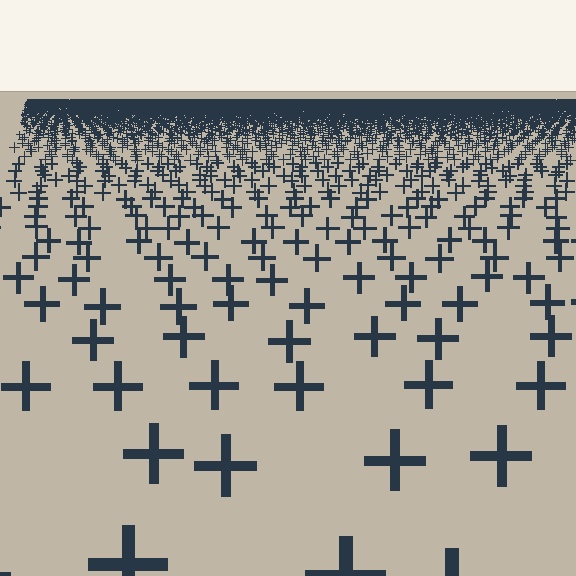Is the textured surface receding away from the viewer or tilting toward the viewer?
The surface is receding away from the viewer. Texture elements get smaller and denser toward the top.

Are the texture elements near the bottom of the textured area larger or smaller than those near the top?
Larger. Near the bottom, elements are closer to the viewer and appear at a bigger on-screen size.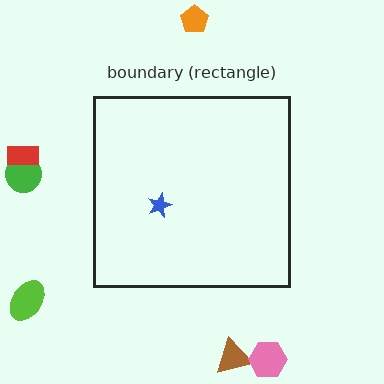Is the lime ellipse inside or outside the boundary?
Outside.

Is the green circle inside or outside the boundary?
Outside.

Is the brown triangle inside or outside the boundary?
Outside.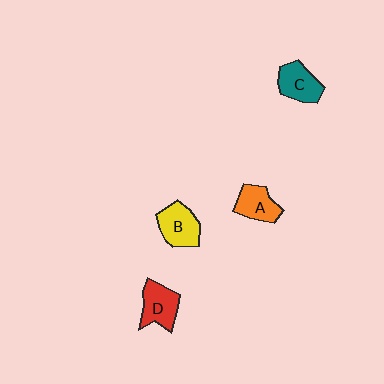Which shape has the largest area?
Shape B (yellow).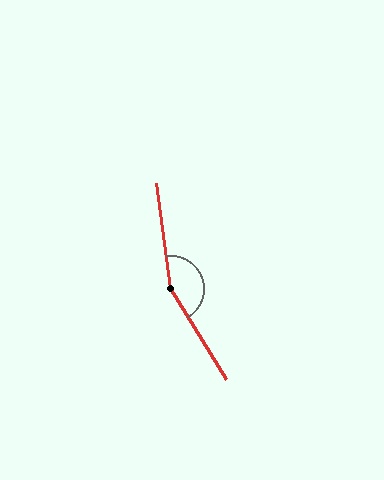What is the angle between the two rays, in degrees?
Approximately 156 degrees.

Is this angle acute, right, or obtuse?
It is obtuse.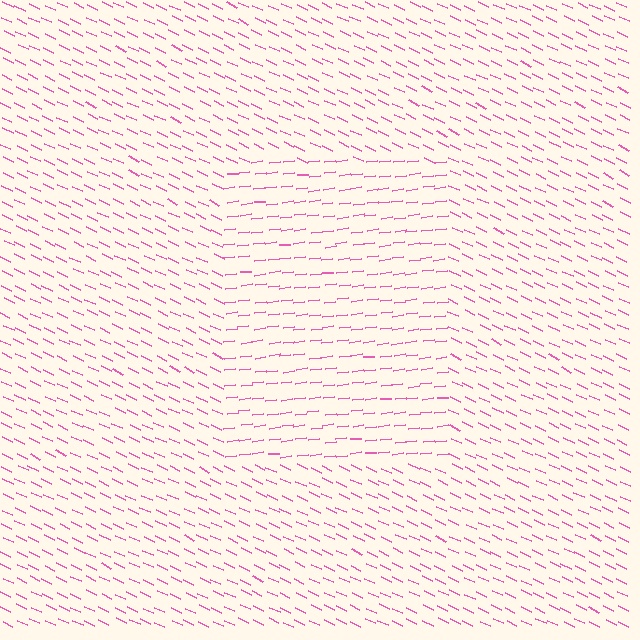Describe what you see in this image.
The image is filled with small pink line segments. A rectangle region in the image has lines oriented differently from the surrounding lines, creating a visible texture boundary.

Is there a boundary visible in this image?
Yes, there is a texture boundary formed by a change in line orientation.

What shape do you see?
I see a rectangle.